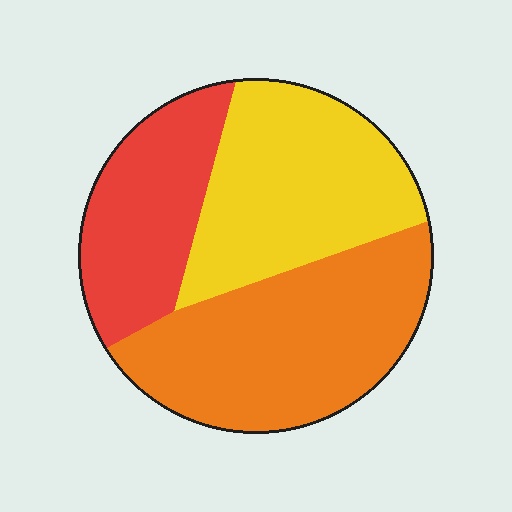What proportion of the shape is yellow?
Yellow takes up between a quarter and a half of the shape.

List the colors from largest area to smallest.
From largest to smallest: orange, yellow, red.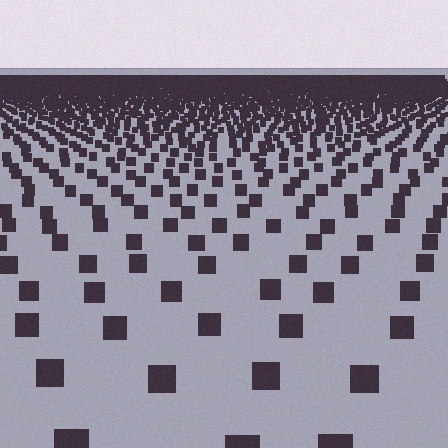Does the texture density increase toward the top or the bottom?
Density increases toward the top.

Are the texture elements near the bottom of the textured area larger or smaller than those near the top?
Larger. Near the bottom, elements are closer to the viewer and appear at a bigger on-screen size.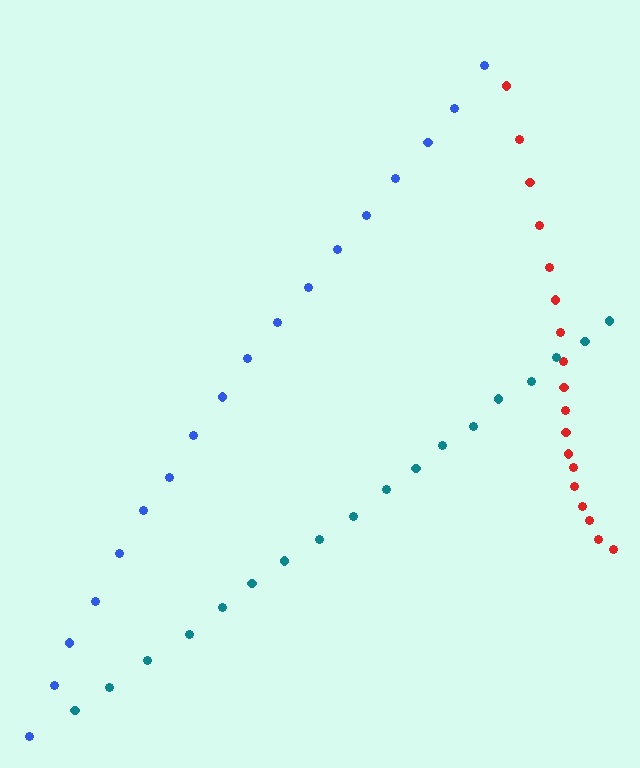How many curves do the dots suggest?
There are 3 distinct paths.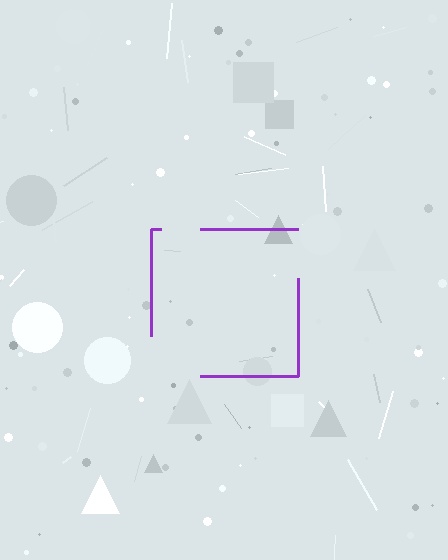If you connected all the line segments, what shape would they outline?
They would outline a square.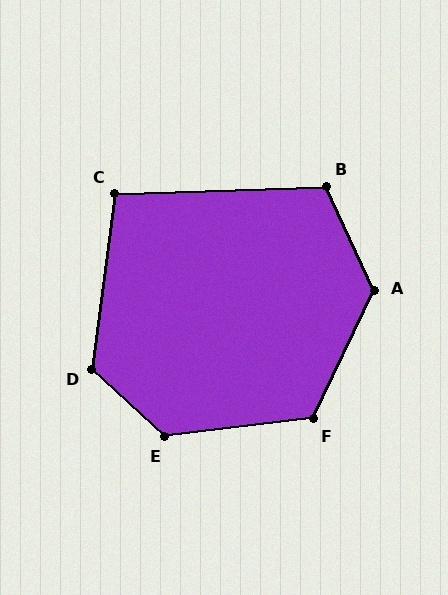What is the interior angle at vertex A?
Approximately 130 degrees (obtuse).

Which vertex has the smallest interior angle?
C, at approximately 99 degrees.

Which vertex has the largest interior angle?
E, at approximately 131 degrees.